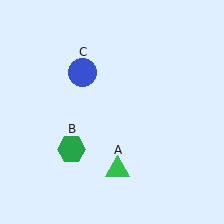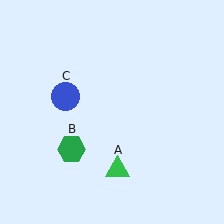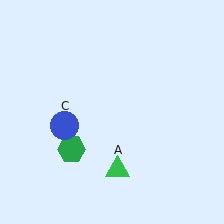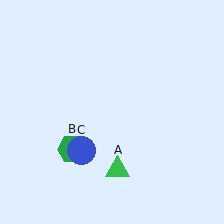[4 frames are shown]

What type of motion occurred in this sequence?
The blue circle (object C) rotated counterclockwise around the center of the scene.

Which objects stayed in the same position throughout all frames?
Green triangle (object A) and green hexagon (object B) remained stationary.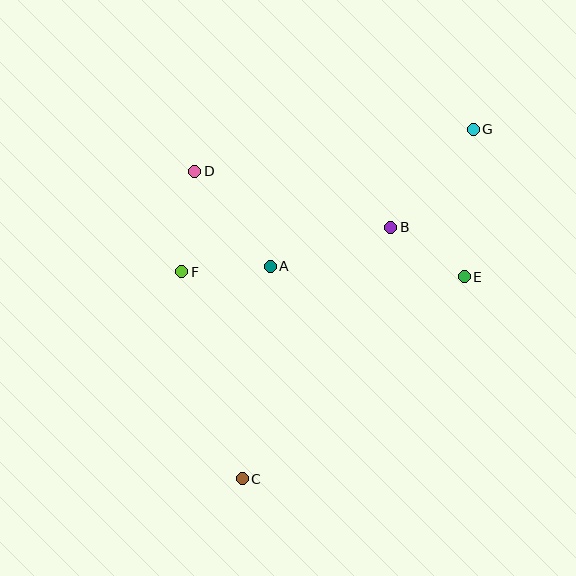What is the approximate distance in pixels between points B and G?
The distance between B and G is approximately 128 pixels.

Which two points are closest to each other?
Points B and E are closest to each other.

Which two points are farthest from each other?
Points C and G are farthest from each other.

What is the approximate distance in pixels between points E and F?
The distance between E and F is approximately 283 pixels.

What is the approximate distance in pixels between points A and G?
The distance between A and G is approximately 245 pixels.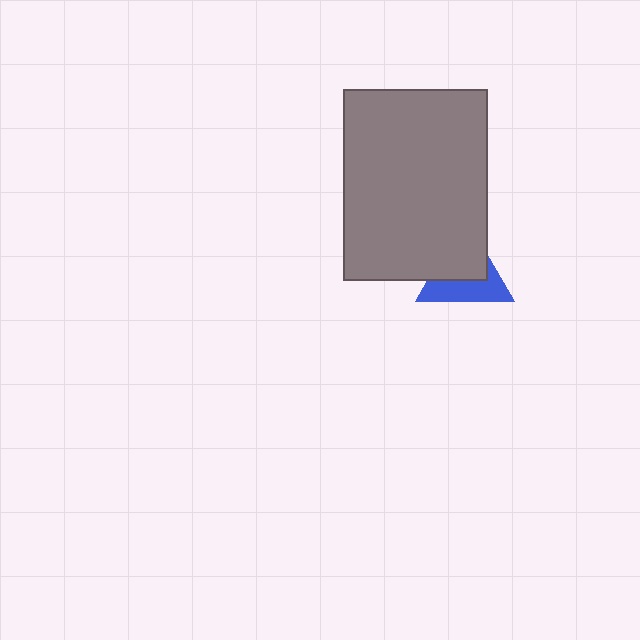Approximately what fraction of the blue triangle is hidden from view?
Roughly 54% of the blue triangle is hidden behind the gray rectangle.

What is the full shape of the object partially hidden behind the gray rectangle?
The partially hidden object is a blue triangle.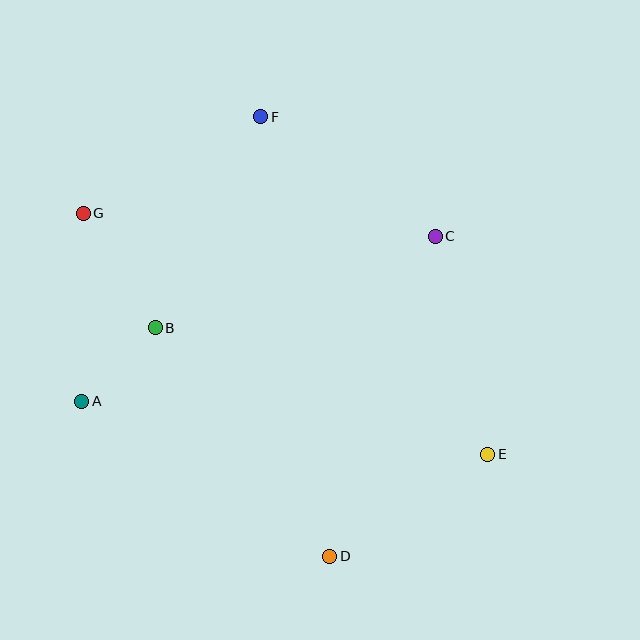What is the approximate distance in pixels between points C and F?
The distance between C and F is approximately 212 pixels.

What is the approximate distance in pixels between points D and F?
The distance between D and F is approximately 445 pixels.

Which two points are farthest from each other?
Points E and G are farthest from each other.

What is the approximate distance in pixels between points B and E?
The distance between B and E is approximately 355 pixels.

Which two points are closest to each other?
Points A and B are closest to each other.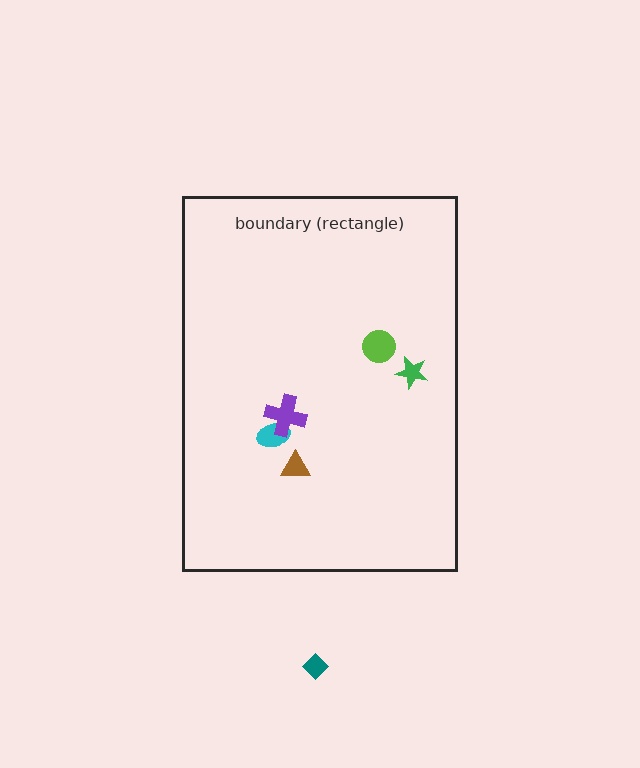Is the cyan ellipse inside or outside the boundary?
Inside.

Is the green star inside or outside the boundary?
Inside.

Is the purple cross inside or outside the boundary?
Inside.